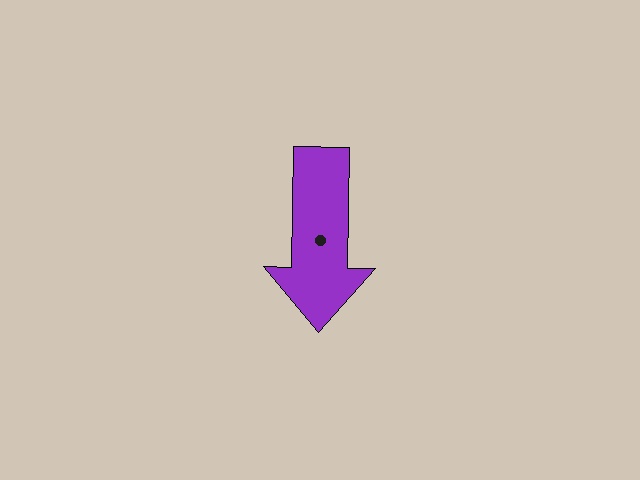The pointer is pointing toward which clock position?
Roughly 6 o'clock.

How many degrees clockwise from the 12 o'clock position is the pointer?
Approximately 181 degrees.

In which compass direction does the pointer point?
South.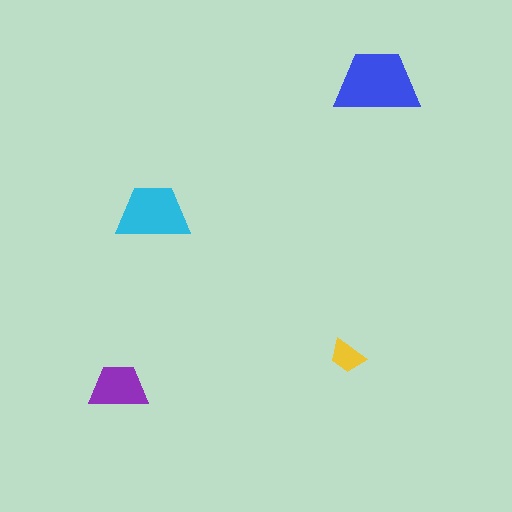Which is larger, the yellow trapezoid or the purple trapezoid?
The purple one.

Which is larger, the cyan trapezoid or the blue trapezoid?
The blue one.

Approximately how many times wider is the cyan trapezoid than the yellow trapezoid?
About 2 times wider.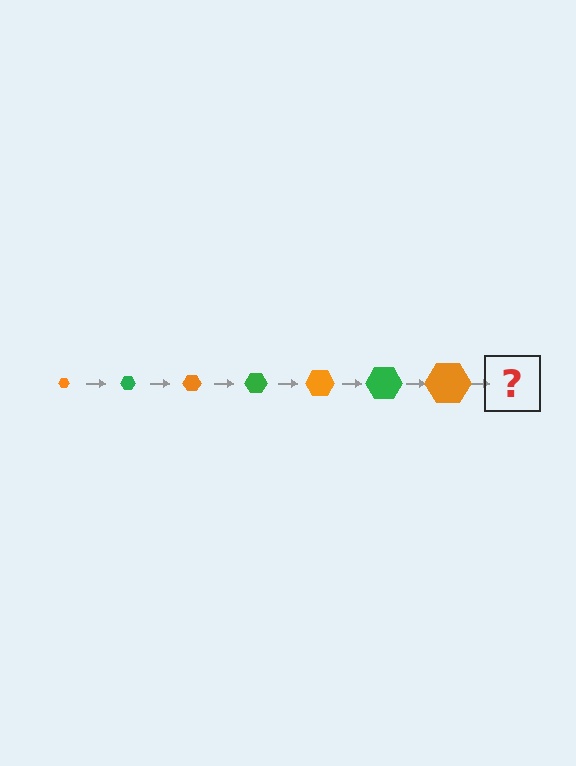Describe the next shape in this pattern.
It should be a green hexagon, larger than the previous one.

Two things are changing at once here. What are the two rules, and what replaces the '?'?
The two rules are that the hexagon grows larger each step and the color cycles through orange and green. The '?' should be a green hexagon, larger than the previous one.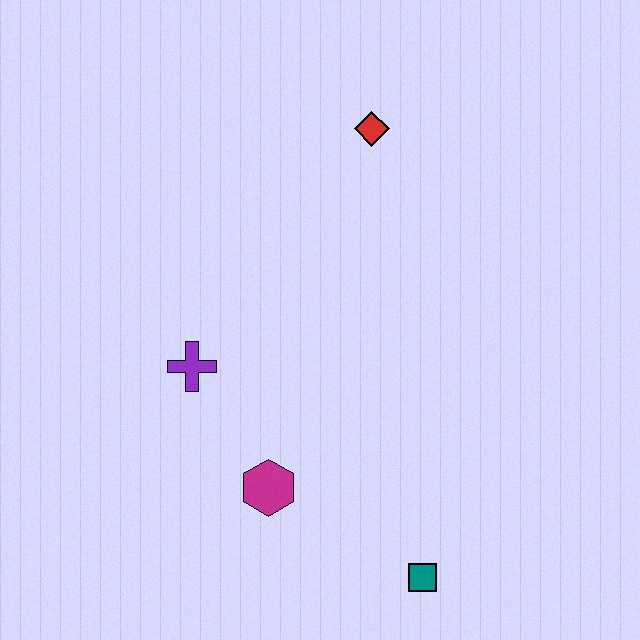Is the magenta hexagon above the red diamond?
No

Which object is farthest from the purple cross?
The teal square is farthest from the purple cross.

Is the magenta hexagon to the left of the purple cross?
No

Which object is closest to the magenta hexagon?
The purple cross is closest to the magenta hexagon.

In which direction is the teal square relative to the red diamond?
The teal square is below the red diamond.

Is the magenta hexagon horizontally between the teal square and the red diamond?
No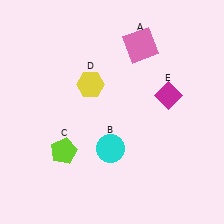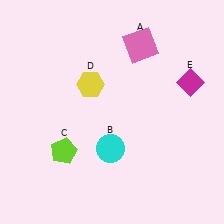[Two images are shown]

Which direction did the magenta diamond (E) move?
The magenta diamond (E) moved right.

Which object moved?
The magenta diamond (E) moved right.